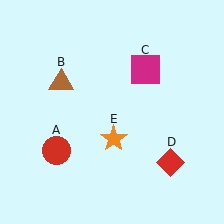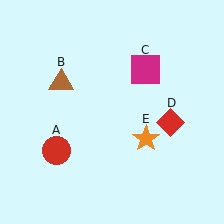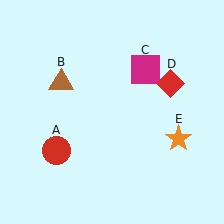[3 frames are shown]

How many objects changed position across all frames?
2 objects changed position: red diamond (object D), orange star (object E).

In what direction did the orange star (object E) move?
The orange star (object E) moved right.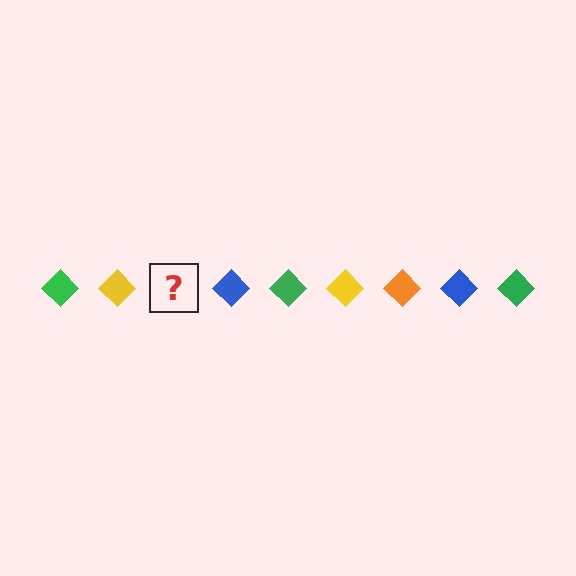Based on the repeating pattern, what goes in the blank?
The blank should be an orange diamond.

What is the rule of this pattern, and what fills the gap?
The rule is that the pattern cycles through green, yellow, orange, blue diamonds. The gap should be filled with an orange diamond.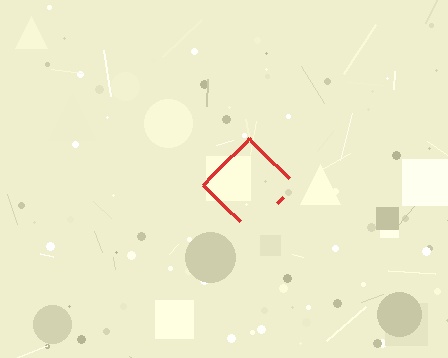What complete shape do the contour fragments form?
The contour fragments form a diamond.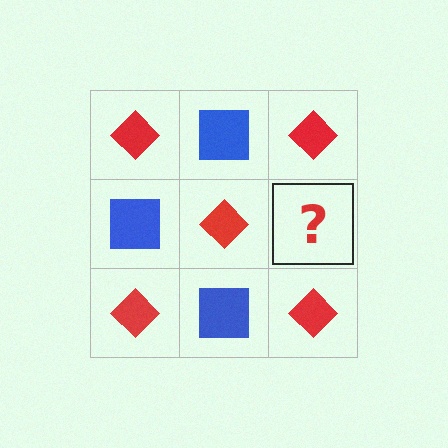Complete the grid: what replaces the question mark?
The question mark should be replaced with a blue square.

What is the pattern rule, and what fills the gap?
The rule is that it alternates red diamond and blue square in a checkerboard pattern. The gap should be filled with a blue square.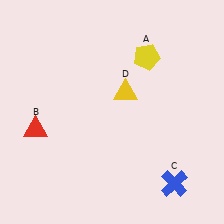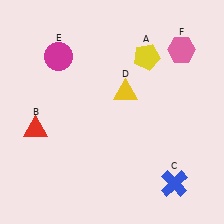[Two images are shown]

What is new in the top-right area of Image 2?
A pink hexagon (F) was added in the top-right area of Image 2.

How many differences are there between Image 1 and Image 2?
There are 2 differences between the two images.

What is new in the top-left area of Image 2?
A magenta circle (E) was added in the top-left area of Image 2.